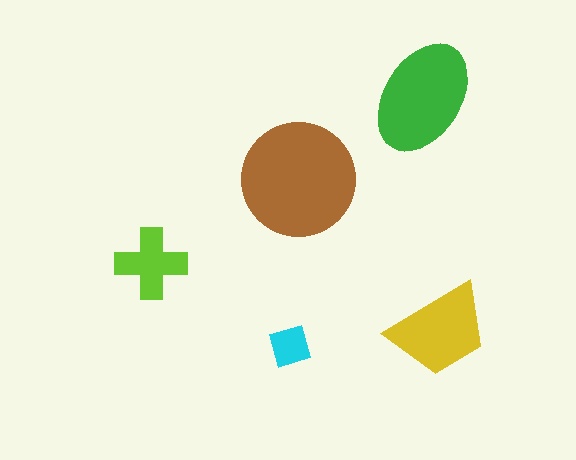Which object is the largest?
The brown circle.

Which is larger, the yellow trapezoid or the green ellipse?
The green ellipse.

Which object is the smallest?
The cyan diamond.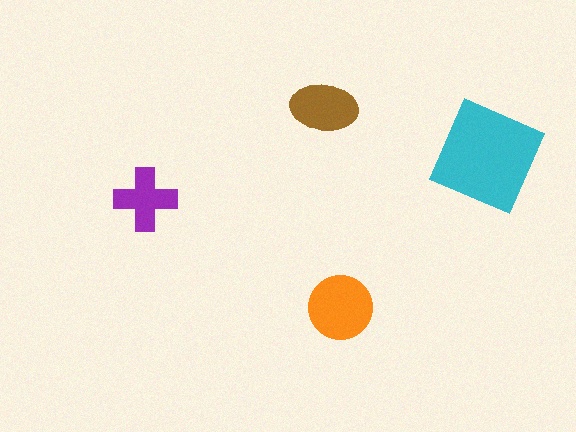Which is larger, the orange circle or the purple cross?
The orange circle.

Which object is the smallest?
The purple cross.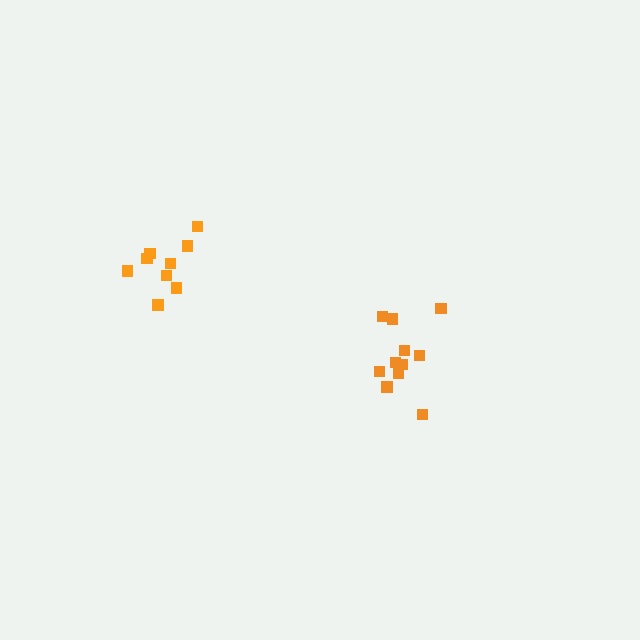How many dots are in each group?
Group 1: 11 dots, Group 2: 9 dots (20 total).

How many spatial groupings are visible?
There are 2 spatial groupings.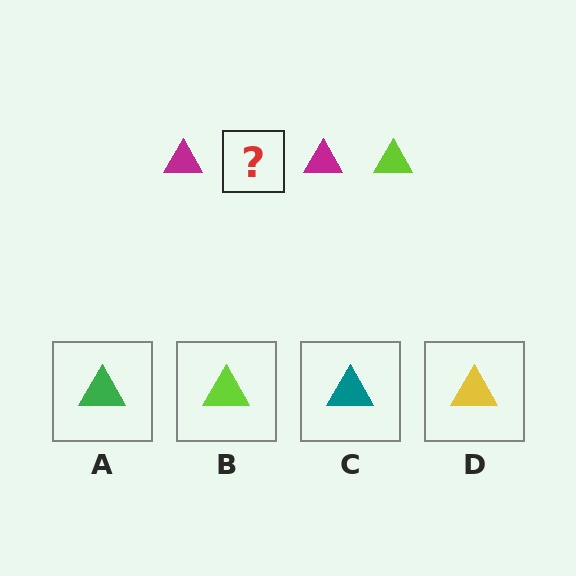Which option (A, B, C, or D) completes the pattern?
B.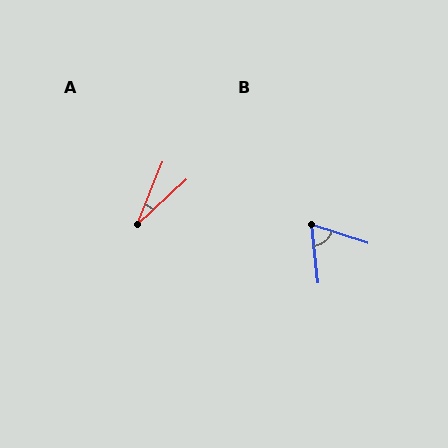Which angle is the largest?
B, at approximately 66 degrees.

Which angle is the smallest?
A, at approximately 26 degrees.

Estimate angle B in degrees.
Approximately 66 degrees.